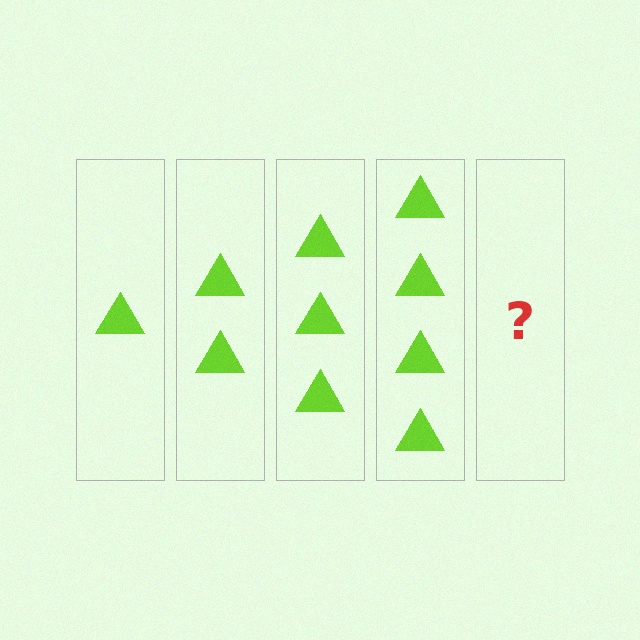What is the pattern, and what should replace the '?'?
The pattern is that each step adds one more triangle. The '?' should be 5 triangles.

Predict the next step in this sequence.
The next step is 5 triangles.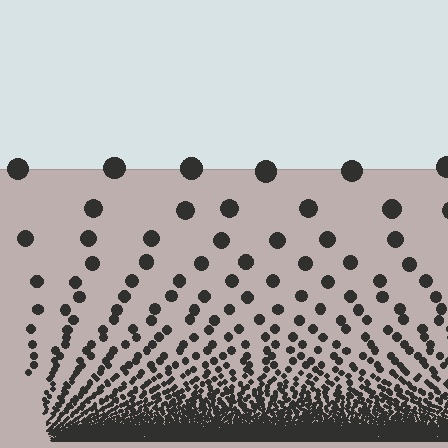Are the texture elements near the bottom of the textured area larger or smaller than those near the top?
Smaller. The gradient is inverted — elements near the bottom are smaller and denser.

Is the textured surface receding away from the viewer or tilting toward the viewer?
The surface appears to tilt toward the viewer. Texture elements get larger and sparser toward the top.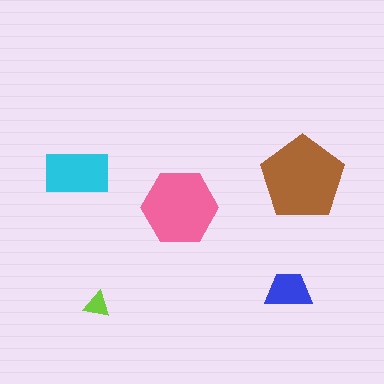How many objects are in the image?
There are 5 objects in the image.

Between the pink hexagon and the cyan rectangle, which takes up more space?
The pink hexagon.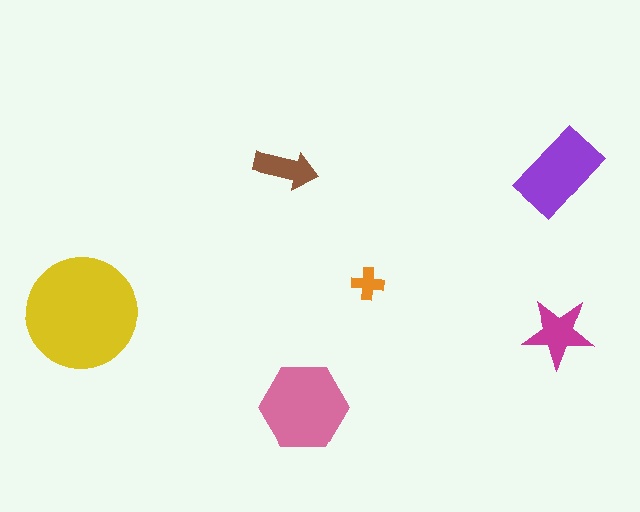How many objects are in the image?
There are 6 objects in the image.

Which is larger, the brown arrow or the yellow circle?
The yellow circle.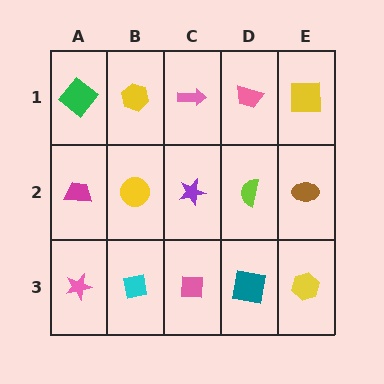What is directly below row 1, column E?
A brown ellipse.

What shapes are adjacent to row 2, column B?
A yellow hexagon (row 1, column B), a cyan square (row 3, column B), a magenta trapezoid (row 2, column A), a purple star (row 2, column C).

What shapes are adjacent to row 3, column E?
A brown ellipse (row 2, column E), a teal square (row 3, column D).